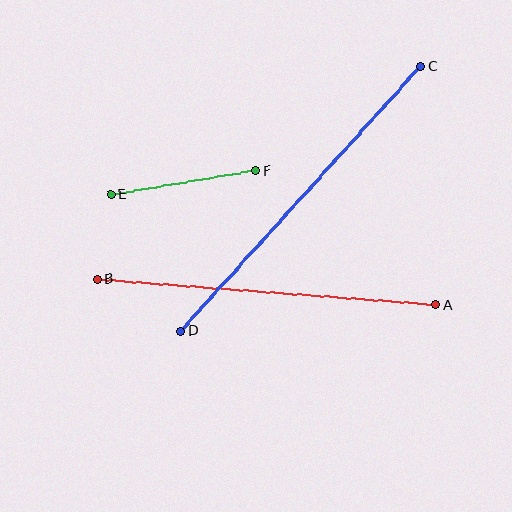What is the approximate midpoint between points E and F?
The midpoint is at approximately (183, 183) pixels.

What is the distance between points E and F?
The distance is approximately 147 pixels.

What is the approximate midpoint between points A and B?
The midpoint is at approximately (266, 292) pixels.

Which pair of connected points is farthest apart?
Points C and D are farthest apart.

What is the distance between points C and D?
The distance is approximately 358 pixels.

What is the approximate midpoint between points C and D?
The midpoint is at approximately (301, 199) pixels.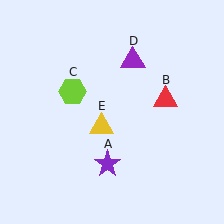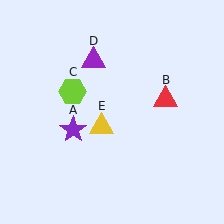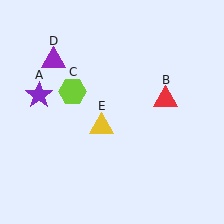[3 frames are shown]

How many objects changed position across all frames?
2 objects changed position: purple star (object A), purple triangle (object D).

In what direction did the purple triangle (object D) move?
The purple triangle (object D) moved left.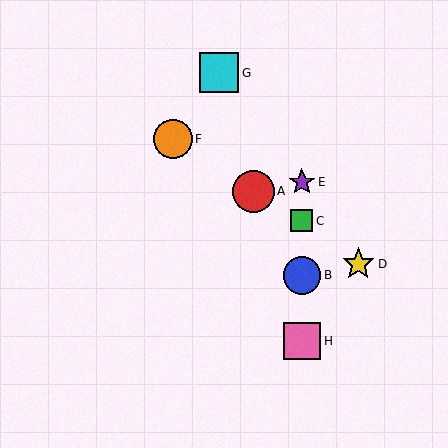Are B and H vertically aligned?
Yes, both are at x≈302.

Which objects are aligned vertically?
Objects B, C, E, H are aligned vertically.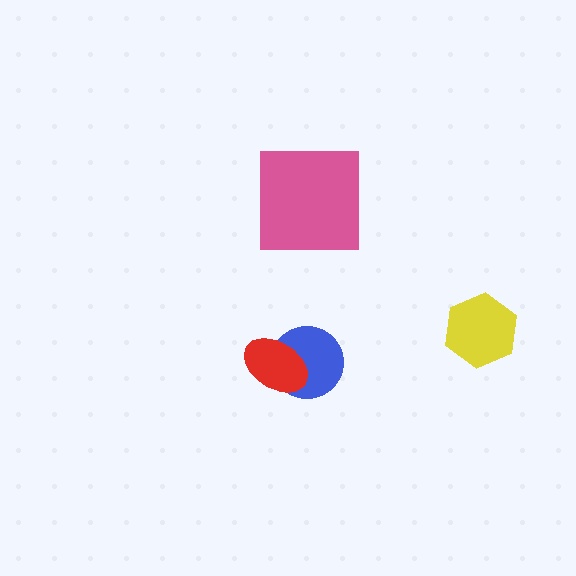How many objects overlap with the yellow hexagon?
0 objects overlap with the yellow hexagon.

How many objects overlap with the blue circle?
1 object overlaps with the blue circle.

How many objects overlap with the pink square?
0 objects overlap with the pink square.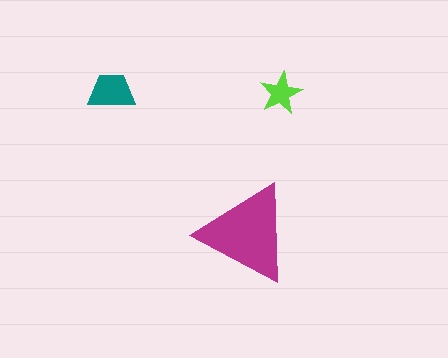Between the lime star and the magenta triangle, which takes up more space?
The magenta triangle.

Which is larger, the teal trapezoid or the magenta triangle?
The magenta triangle.